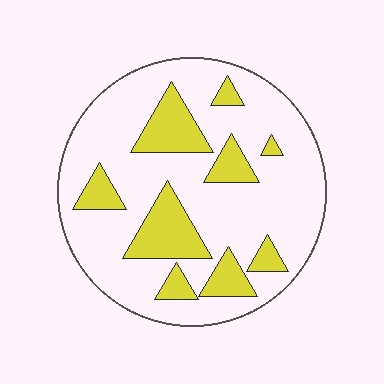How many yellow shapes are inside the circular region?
9.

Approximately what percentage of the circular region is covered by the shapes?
Approximately 25%.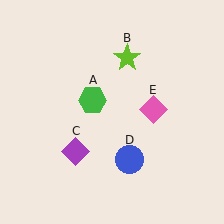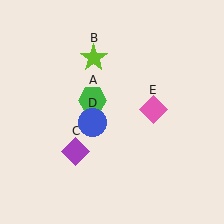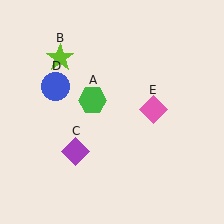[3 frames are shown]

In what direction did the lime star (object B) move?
The lime star (object B) moved left.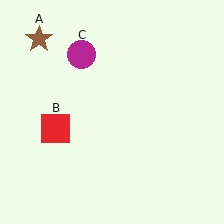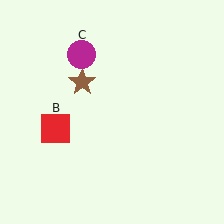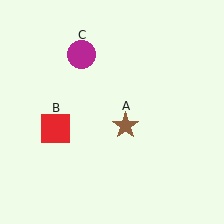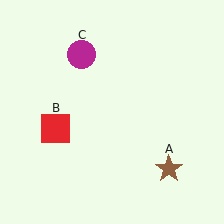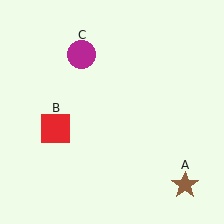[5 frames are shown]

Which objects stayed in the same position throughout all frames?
Red square (object B) and magenta circle (object C) remained stationary.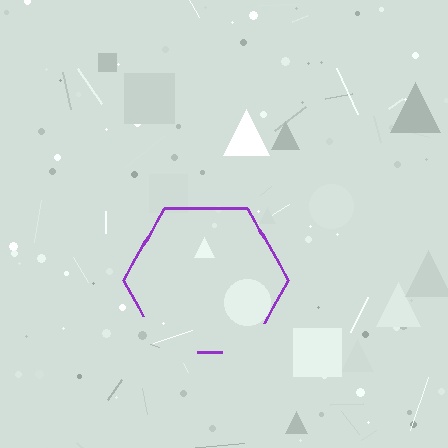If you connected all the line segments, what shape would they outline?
They would outline a hexagon.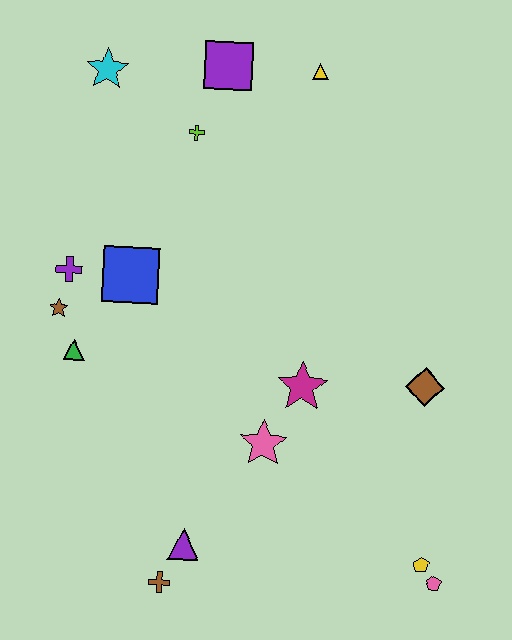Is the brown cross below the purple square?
Yes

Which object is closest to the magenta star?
The pink star is closest to the magenta star.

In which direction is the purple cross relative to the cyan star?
The purple cross is below the cyan star.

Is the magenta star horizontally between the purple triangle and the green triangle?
No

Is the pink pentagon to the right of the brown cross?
Yes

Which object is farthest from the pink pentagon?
The cyan star is farthest from the pink pentagon.